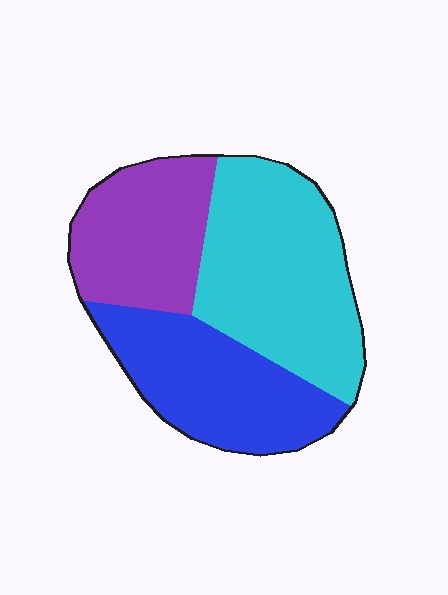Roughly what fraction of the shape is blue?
Blue takes up about one third (1/3) of the shape.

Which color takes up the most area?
Cyan, at roughly 40%.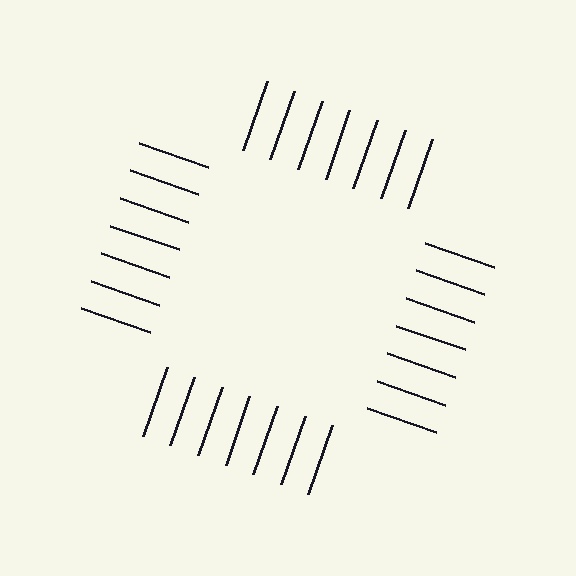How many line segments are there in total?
28 — 7 along each of the 4 edges.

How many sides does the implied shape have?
4 sides — the line-ends trace a square.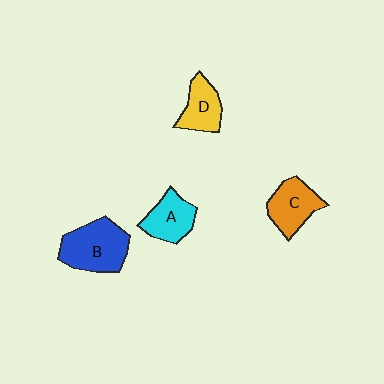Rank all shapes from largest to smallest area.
From largest to smallest: B (blue), C (orange), A (cyan), D (yellow).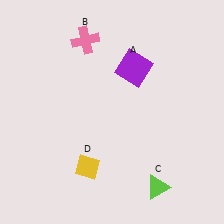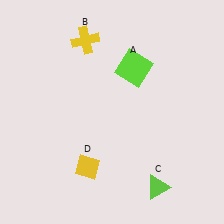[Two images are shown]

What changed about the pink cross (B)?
In Image 1, B is pink. In Image 2, it changed to yellow.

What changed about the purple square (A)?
In Image 1, A is purple. In Image 2, it changed to lime.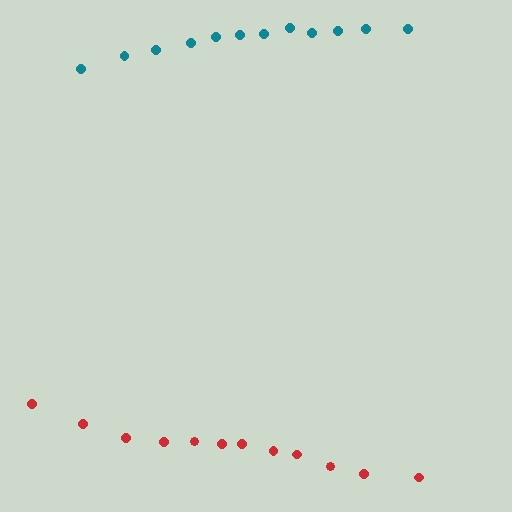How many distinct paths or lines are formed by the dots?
There are 2 distinct paths.